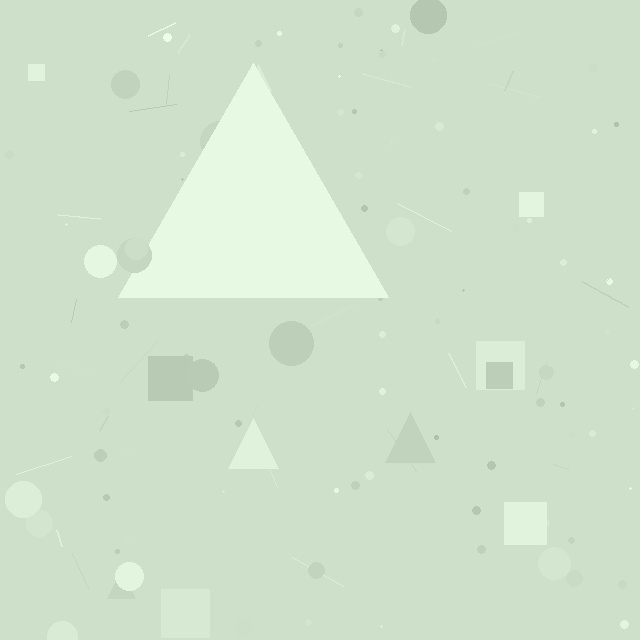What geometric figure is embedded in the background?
A triangle is embedded in the background.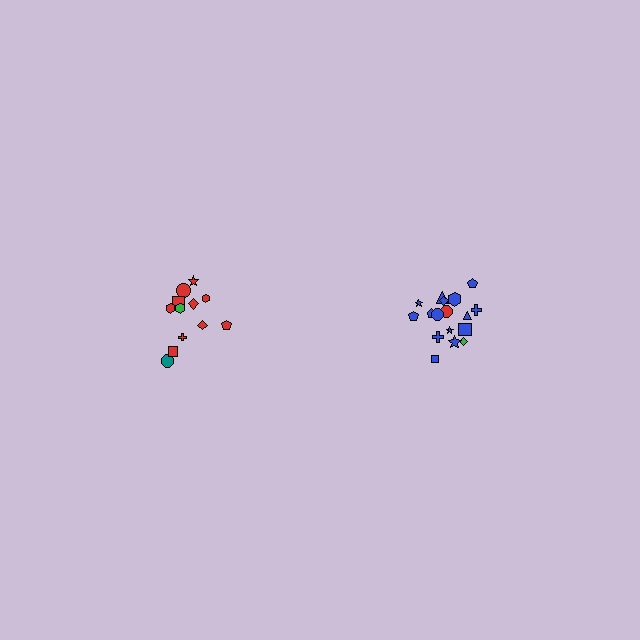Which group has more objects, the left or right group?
The right group.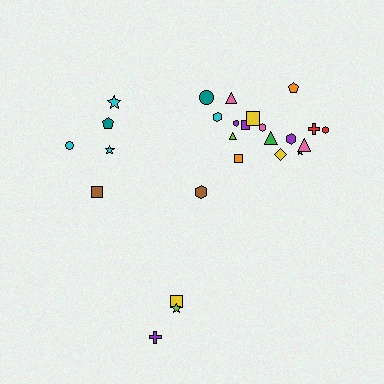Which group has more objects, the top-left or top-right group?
The top-right group.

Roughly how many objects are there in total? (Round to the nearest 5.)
Roughly 25 objects in total.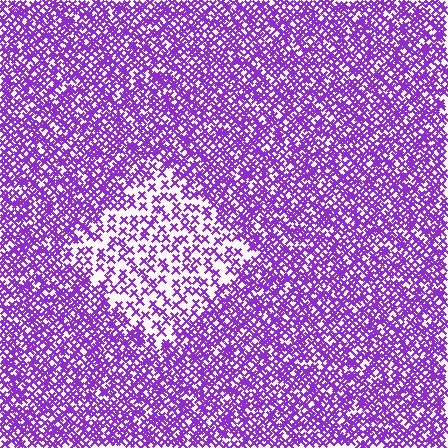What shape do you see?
I see a diamond.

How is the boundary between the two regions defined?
The boundary is defined by a change in element density (approximately 2.3x ratio). All elements are the same color, size, and shape.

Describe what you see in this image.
The image contains small purple elements arranged at two different densities. A diamond-shaped region is visible where the elements are less densely packed than the surrounding area.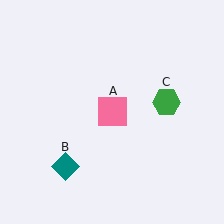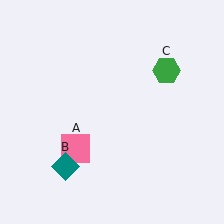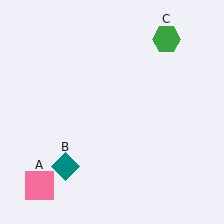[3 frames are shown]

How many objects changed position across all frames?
2 objects changed position: pink square (object A), green hexagon (object C).